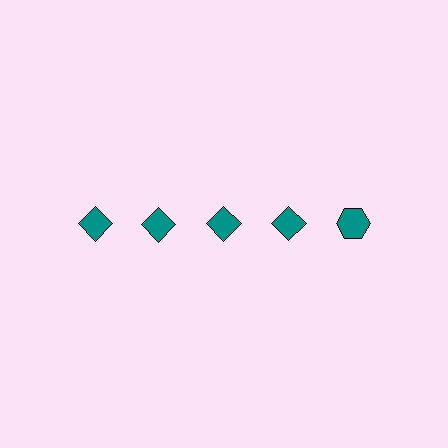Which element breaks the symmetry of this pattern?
The teal hexagon in the top row, rightmost column breaks the symmetry. All other shapes are teal diamonds.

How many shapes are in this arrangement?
There are 5 shapes arranged in a grid pattern.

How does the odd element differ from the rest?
It has a different shape: hexagon instead of diamond.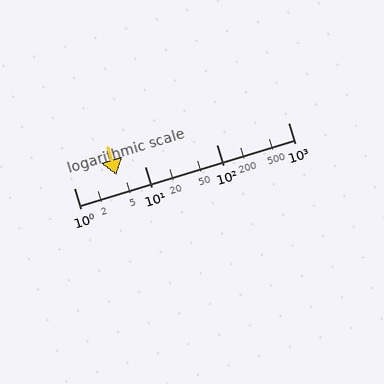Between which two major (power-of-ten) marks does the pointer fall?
The pointer is between 1 and 10.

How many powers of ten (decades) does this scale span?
The scale spans 3 decades, from 1 to 1000.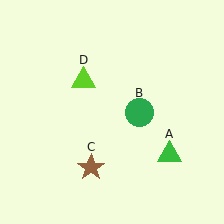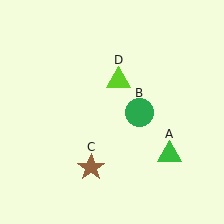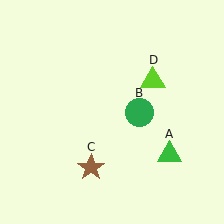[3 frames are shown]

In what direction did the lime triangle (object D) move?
The lime triangle (object D) moved right.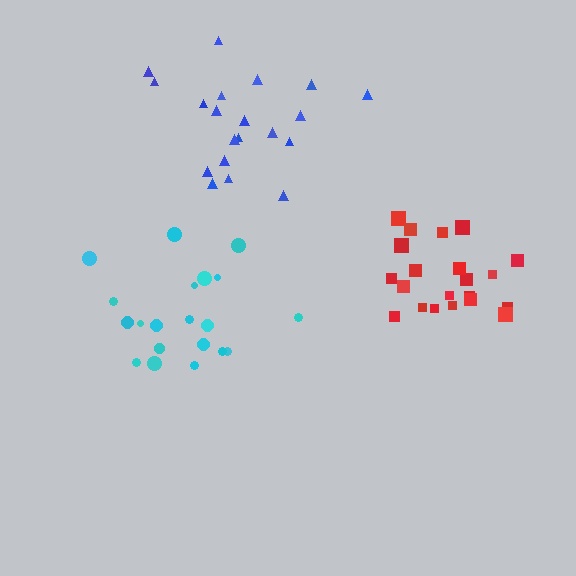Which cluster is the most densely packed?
Red.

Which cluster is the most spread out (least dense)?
Blue.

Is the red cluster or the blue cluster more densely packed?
Red.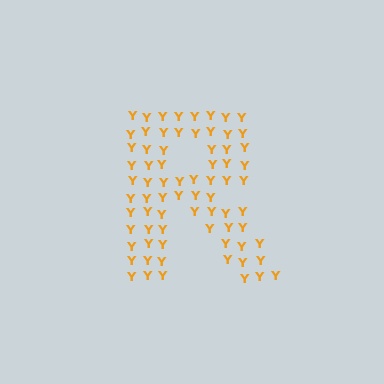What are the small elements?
The small elements are letter Y's.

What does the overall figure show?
The overall figure shows the letter R.